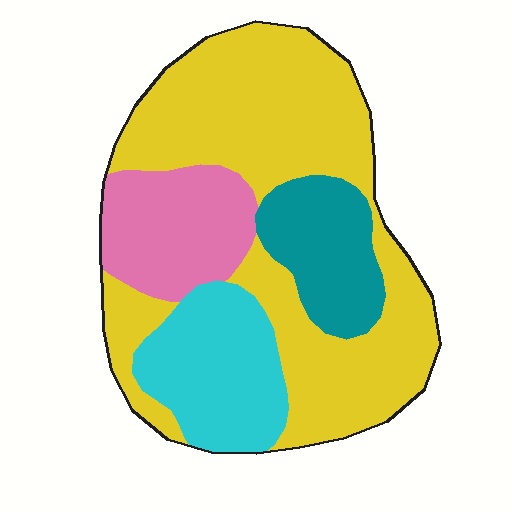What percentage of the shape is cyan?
Cyan takes up about one sixth (1/6) of the shape.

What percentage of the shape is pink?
Pink takes up about one sixth (1/6) of the shape.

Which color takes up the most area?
Yellow, at roughly 55%.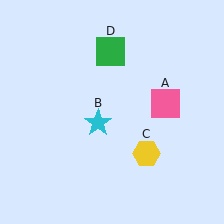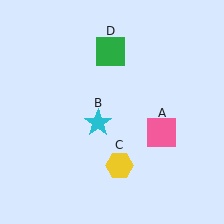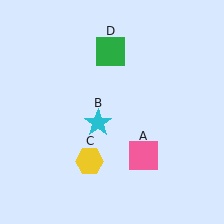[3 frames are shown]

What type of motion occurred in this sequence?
The pink square (object A), yellow hexagon (object C) rotated clockwise around the center of the scene.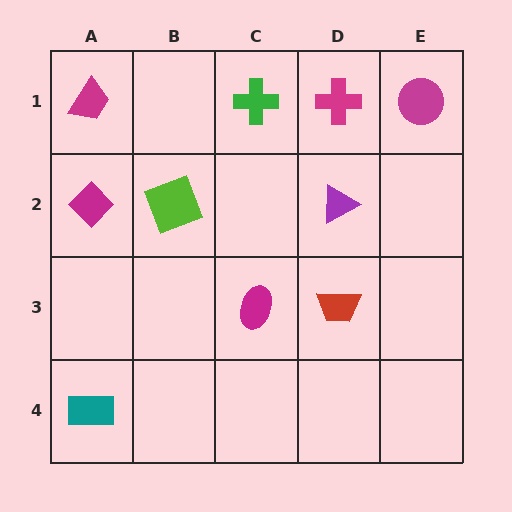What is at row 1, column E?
A magenta circle.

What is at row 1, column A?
A magenta trapezoid.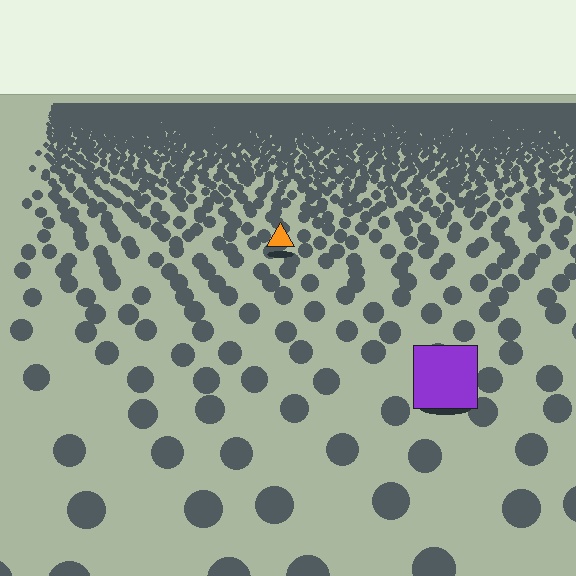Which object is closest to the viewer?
The purple square is closest. The texture marks near it are larger and more spread out.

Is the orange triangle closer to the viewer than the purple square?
No. The purple square is closer — you can tell from the texture gradient: the ground texture is coarser near it.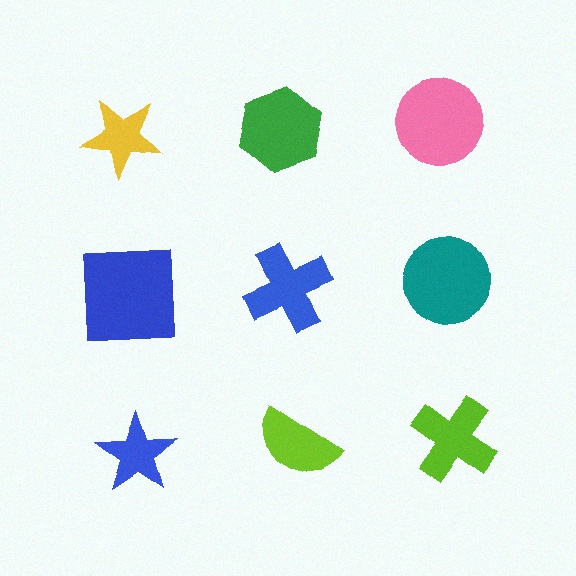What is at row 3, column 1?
A blue star.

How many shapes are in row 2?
3 shapes.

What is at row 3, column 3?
A lime cross.